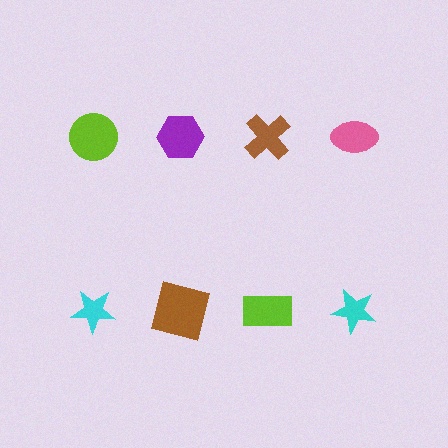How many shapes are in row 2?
4 shapes.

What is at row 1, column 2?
A purple hexagon.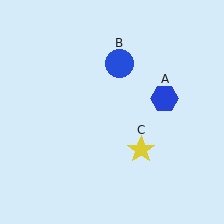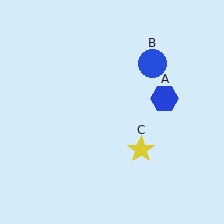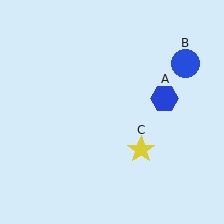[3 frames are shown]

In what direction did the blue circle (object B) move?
The blue circle (object B) moved right.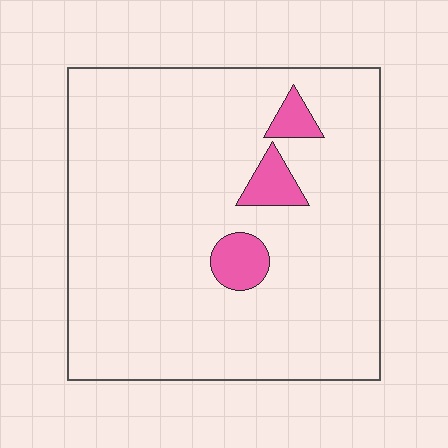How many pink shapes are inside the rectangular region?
3.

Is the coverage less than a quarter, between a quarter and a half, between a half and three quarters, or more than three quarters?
Less than a quarter.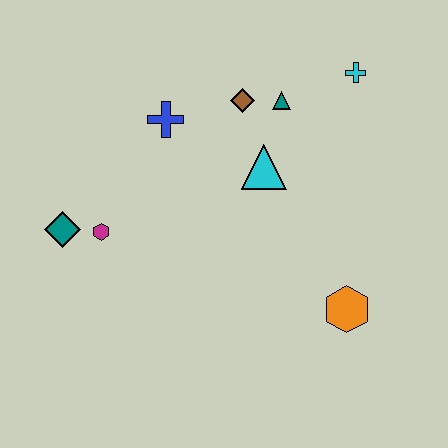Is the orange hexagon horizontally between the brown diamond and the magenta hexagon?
No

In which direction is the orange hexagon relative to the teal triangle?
The orange hexagon is below the teal triangle.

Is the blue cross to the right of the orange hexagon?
No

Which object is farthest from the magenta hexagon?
The cyan cross is farthest from the magenta hexagon.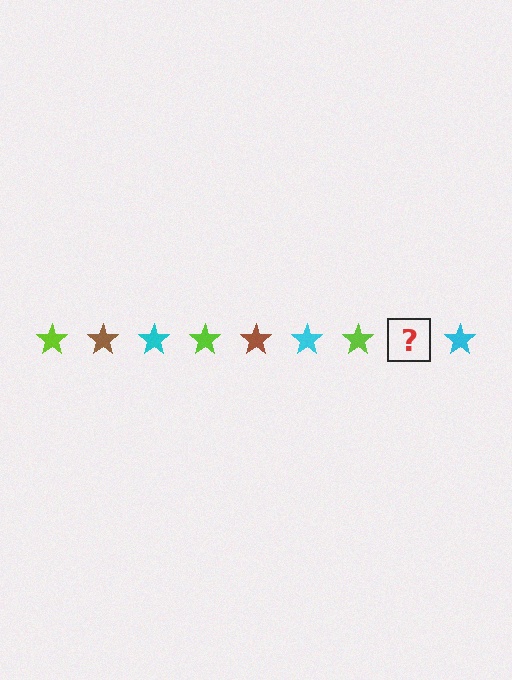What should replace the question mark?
The question mark should be replaced with a brown star.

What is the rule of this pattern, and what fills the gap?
The rule is that the pattern cycles through lime, brown, cyan stars. The gap should be filled with a brown star.